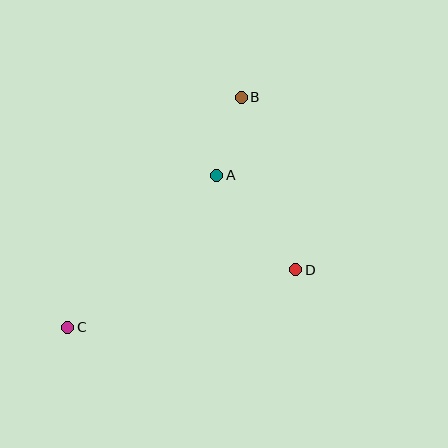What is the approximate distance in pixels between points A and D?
The distance between A and D is approximately 123 pixels.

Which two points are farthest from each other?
Points B and C are farthest from each other.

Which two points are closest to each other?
Points A and B are closest to each other.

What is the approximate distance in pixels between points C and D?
The distance between C and D is approximately 235 pixels.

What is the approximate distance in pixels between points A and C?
The distance between A and C is approximately 213 pixels.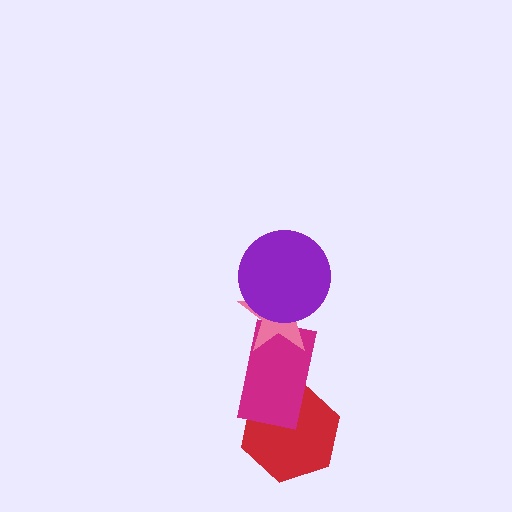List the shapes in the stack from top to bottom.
From top to bottom: the purple circle, the pink star, the magenta rectangle, the red hexagon.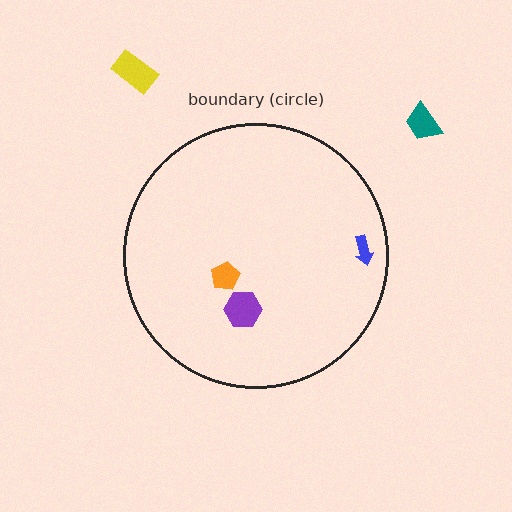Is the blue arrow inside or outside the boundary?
Inside.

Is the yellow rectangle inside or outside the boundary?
Outside.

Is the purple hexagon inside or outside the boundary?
Inside.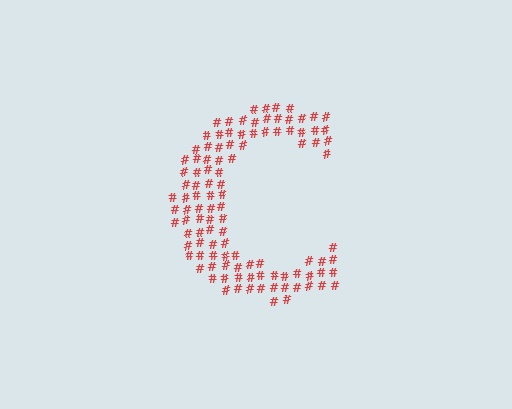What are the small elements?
The small elements are hash symbols.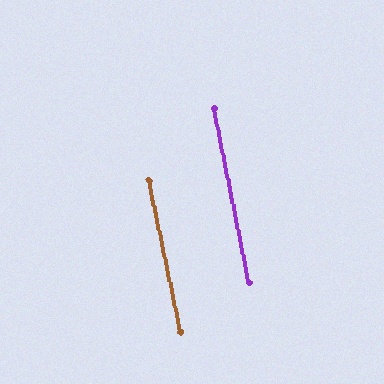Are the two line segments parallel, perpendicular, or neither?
Parallel — their directions differ by only 0.6°.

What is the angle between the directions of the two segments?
Approximately 1 degree.